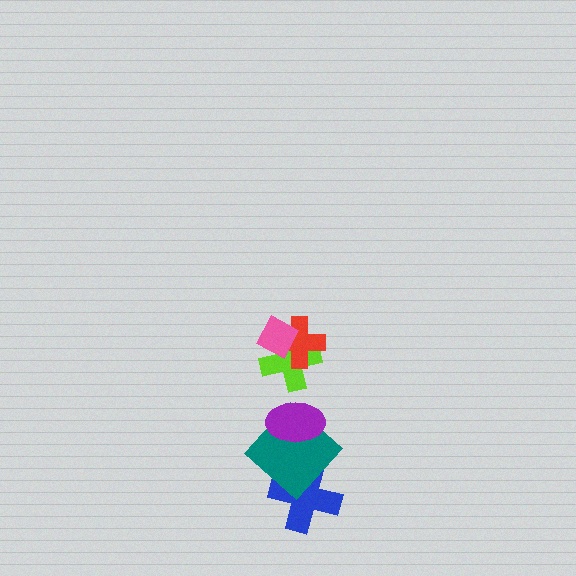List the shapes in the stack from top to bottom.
From top to bottom: the pink diamond, the red cross, the lime cross, the purple ellipse, the teal diamond, the blue cross.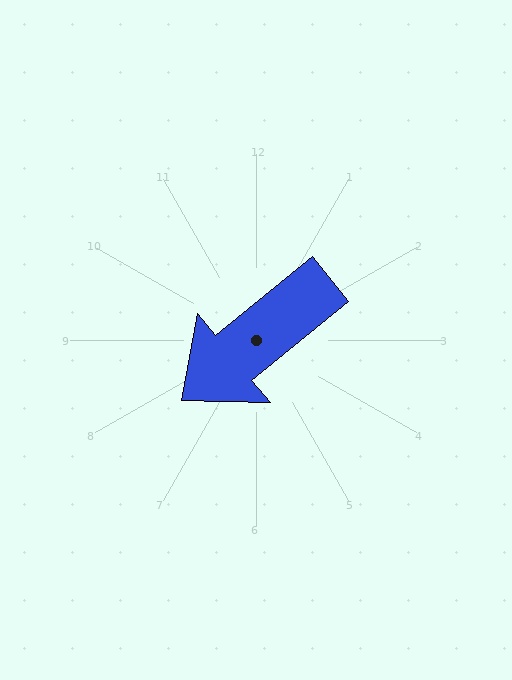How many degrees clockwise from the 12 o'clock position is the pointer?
Approximately 231 degrees.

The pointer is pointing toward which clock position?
Roughly 8 o'clock.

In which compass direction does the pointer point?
Southwest.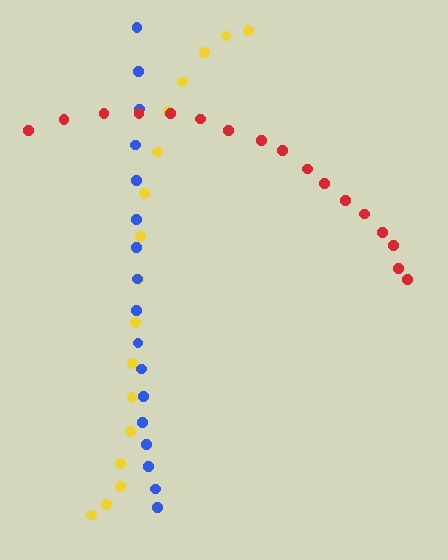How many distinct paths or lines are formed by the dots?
There are 3 distinct paths.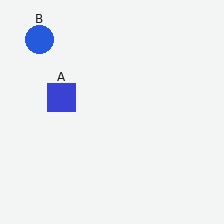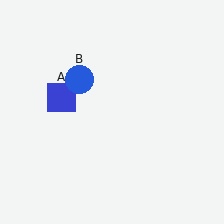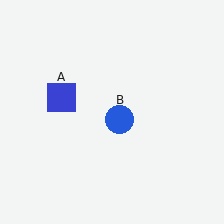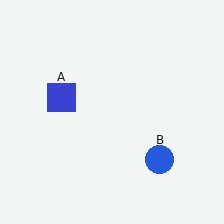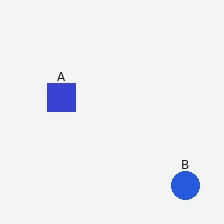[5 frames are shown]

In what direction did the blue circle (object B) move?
The blue circle (object B) moved down and to the right.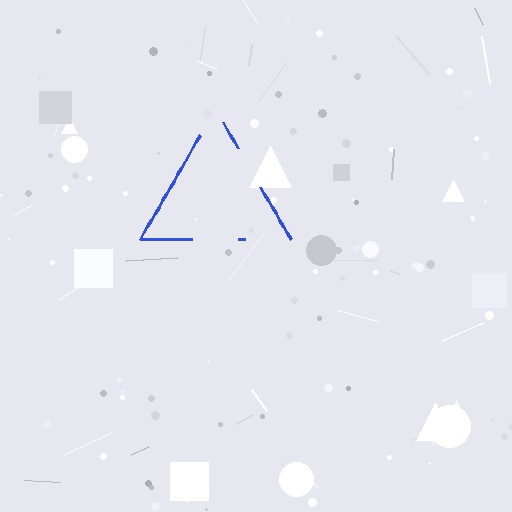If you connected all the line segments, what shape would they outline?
They would outline a triangle.